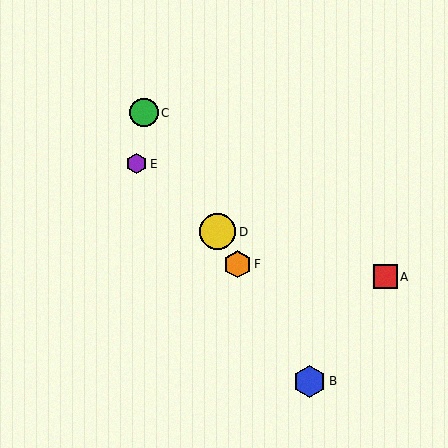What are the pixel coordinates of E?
Object E is at (136, 164).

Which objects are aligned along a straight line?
Objects B, C, D, F are aligned along a straight line.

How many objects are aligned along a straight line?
4 objects (B, C, D, F) are aligned along a straight line.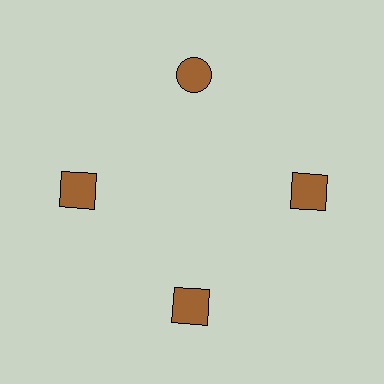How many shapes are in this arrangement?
There are 4 shapes arranged in a ring pattern.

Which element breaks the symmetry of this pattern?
The brown circle at roughly the 12 o'clock position breaks the symmetry. All other shapes are brown squares.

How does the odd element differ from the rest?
It has a different shape: circle instead of square.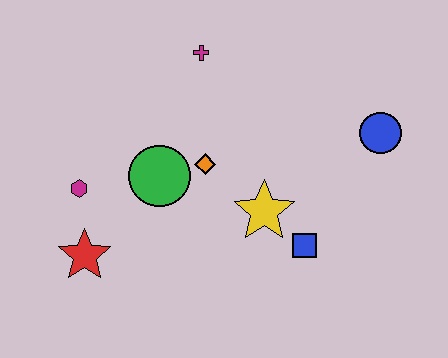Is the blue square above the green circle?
No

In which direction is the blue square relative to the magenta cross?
The blue square is below the magenta cross.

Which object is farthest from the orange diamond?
The blue circle is farthest from the orange diamond.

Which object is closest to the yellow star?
The blue square is closest to the yellow star.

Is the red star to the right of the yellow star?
No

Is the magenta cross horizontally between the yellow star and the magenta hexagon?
Yes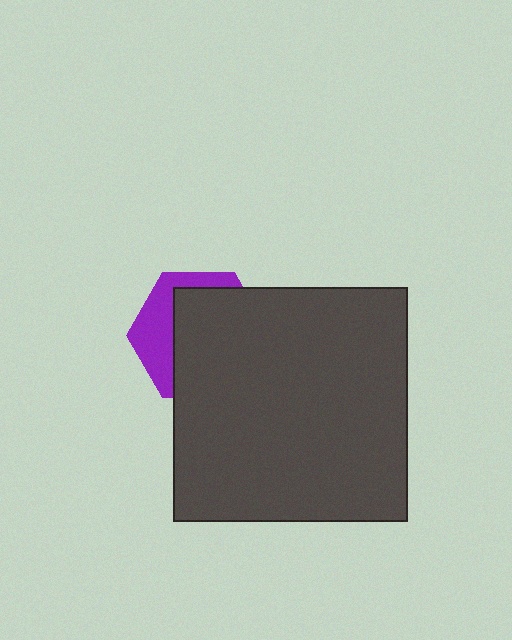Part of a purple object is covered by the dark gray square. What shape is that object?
It is a hexagon.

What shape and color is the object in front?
The object in front is a dark gray square.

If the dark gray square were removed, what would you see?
You would see the complete purple hexagon.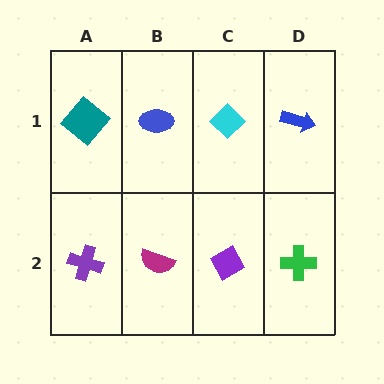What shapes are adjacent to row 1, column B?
A magenta semicircle (row 2, column B), a teal diamond (row 1, column A), a cyan diamond (row 1, column C).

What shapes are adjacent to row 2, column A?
A teal diamond (row 1, column A), a magenta semicircle (row 2, column B).